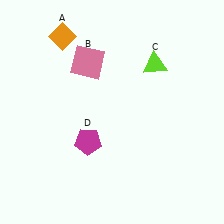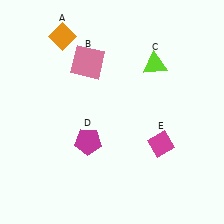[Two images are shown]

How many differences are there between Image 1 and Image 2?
There is 1 difference between the two images.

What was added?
A magenta diamond (E) was added in Image 2.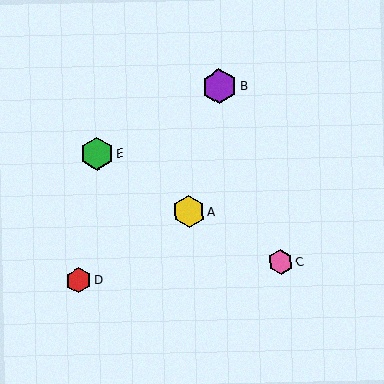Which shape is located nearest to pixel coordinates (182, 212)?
The yellow hexagon (labeled A) at (189, 212) is nearest to that location.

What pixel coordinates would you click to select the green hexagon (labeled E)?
Click at (97, 154) to select the green hexagon E.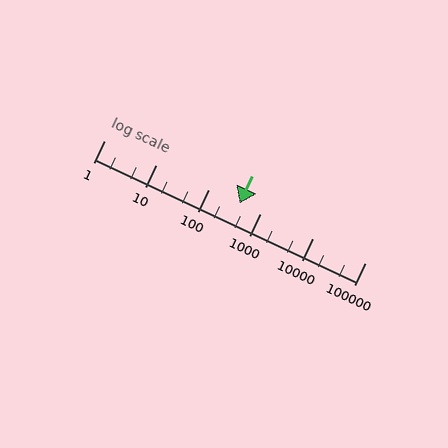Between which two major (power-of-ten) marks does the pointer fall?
The pointer is between 100 and 1000.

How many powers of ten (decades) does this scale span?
The scale spans 5 decades, from 1 to 100000.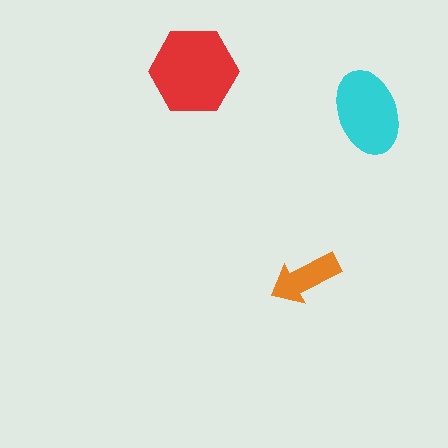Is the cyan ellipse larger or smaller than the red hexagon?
Smaller.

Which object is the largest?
The red hexagon.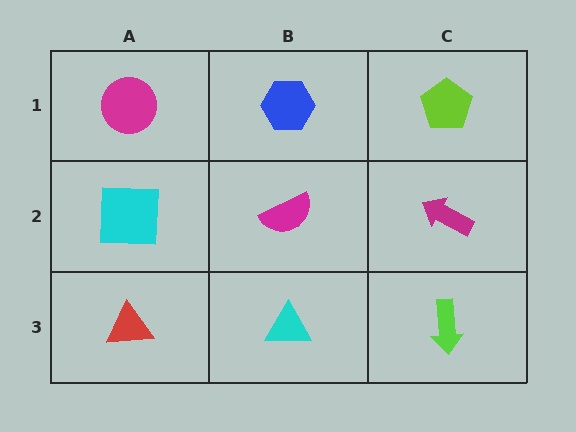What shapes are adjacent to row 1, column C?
A magenta arrow (row 2, column C), a blue hexagon (row 1, column B).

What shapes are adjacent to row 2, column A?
A magenta circle (row 1, column A), a red triangle (row 3, column A), a magenta semicircle (row 2, column B).